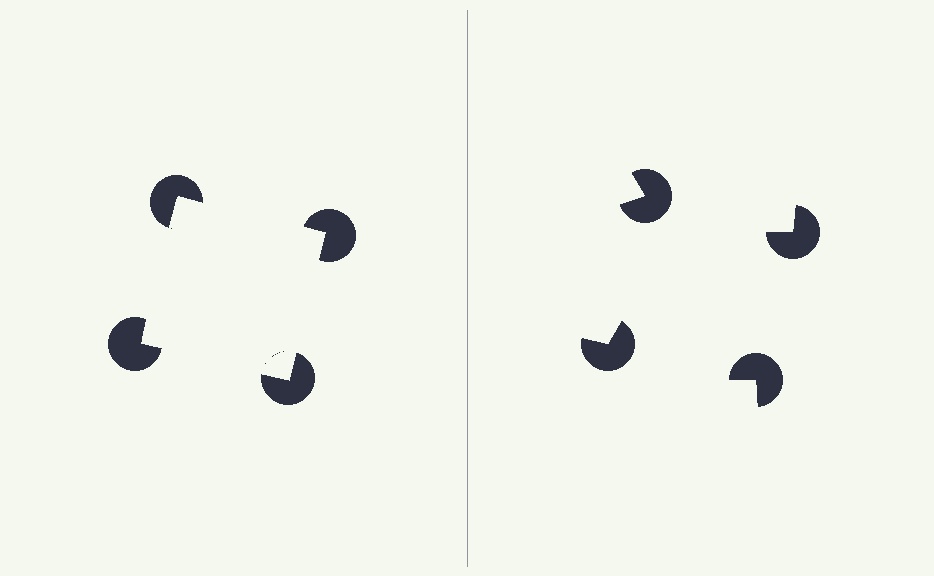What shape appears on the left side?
An illusory square.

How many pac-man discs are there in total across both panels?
8 — 4 on each side.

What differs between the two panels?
The pac-man discs are positioned identically on both sides; only the wedge orientations differ. On the left they align to a square; on the right they are misaligned.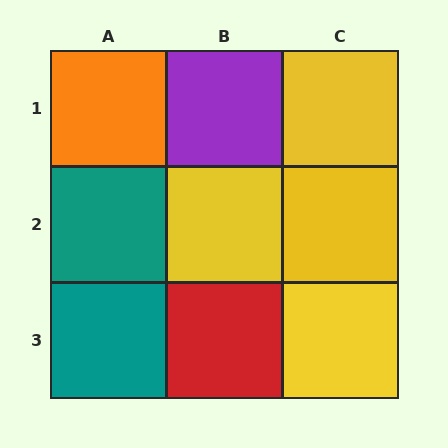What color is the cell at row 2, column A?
Teal.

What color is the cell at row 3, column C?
Yellow.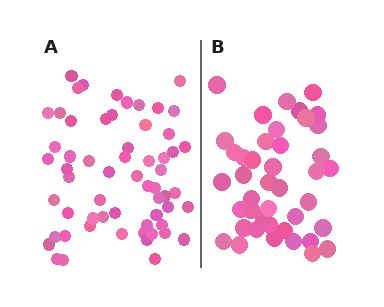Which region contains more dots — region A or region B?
Region A (the left region) has more dots.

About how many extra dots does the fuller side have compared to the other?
Region A has approximately 20 more dots than region B.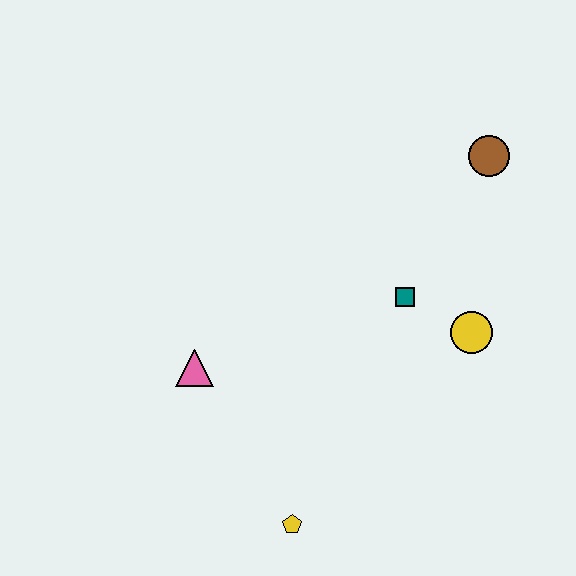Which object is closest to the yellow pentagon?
The pink triangle is closest to the yellow pentagon.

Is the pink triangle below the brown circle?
Yes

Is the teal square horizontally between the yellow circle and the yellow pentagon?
Yes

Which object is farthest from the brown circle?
The yellow pentagon is farthest from the brown circle.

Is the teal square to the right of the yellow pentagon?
Yes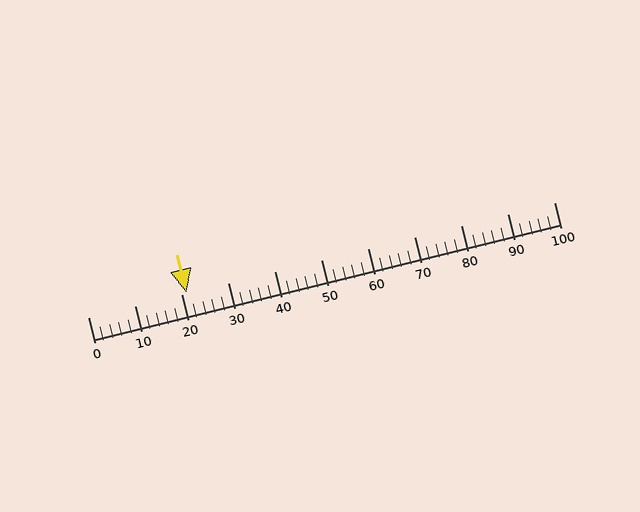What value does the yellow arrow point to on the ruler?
The yellow arrow points to approximately 21.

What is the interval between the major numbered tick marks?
The major tick marks are spaced 10 units apart.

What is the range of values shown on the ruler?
The ruler shows values from 0 to 100.